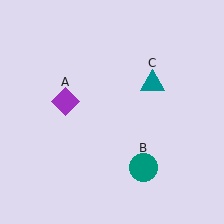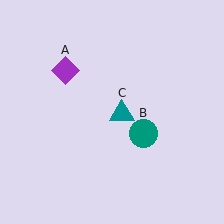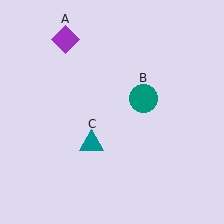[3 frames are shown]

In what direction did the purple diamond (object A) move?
The purple diamond (object A) moved up.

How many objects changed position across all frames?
3 objects changed position: purple diamond (object A), teal circle (object B), teal triangle (object C).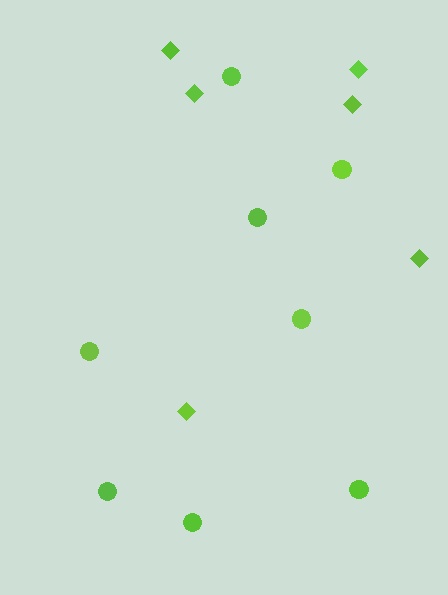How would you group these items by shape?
There are 2 groups: one group of circles (8) and one group of diamonds (6).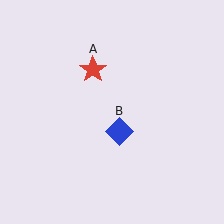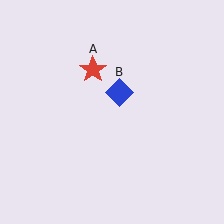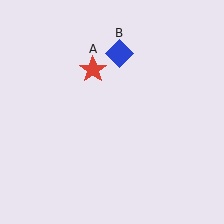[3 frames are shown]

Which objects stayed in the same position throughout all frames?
Red star (object A) remained stationary.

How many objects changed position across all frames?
1 object changed position: blue diamond (object B).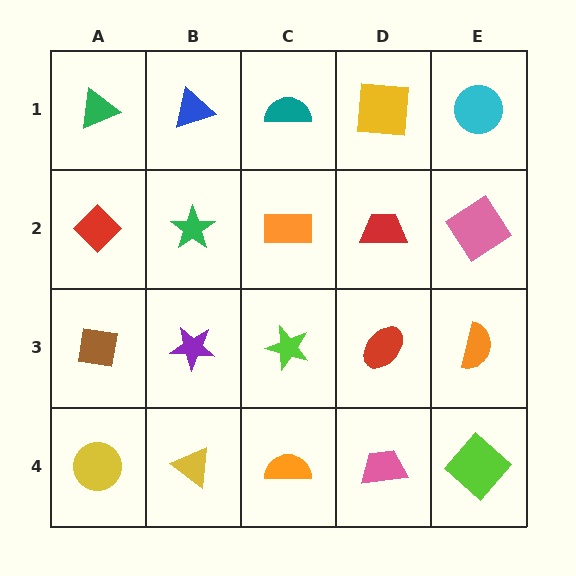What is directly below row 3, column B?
A yellow triangle.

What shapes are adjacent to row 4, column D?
A red ellipse (row 3, column D), an orange semicircle (row 4, column C), a lime diamond (row 4, column E).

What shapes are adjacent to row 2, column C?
A teal semicircle (row 1, column C), a lime star (row 3, column C), a green star (row 2, column B), a red trapezoid (row 2, column D).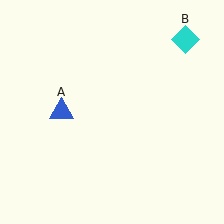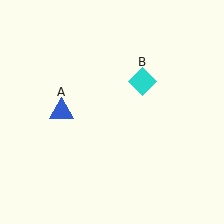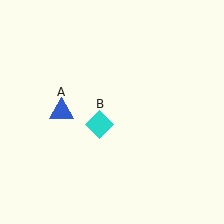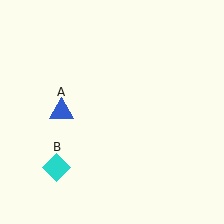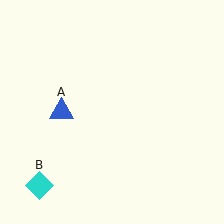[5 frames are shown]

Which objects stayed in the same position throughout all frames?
Blue triangle (object A) remained stationary.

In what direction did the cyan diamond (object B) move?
The cyan diamond (object B) moved down and to the left.